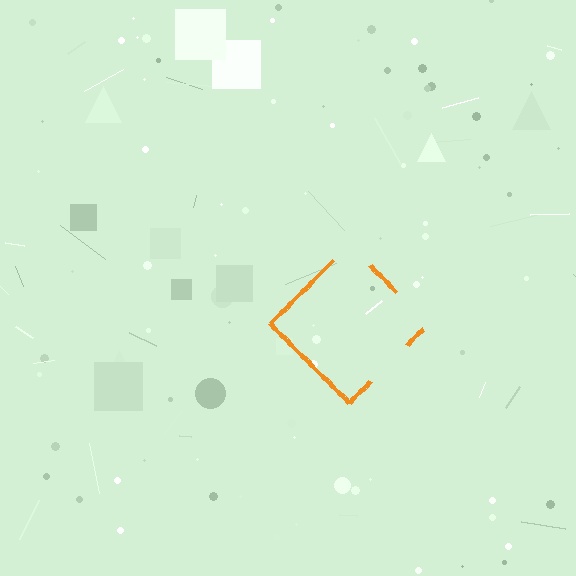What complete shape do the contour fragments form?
The contour fragments form a diamond.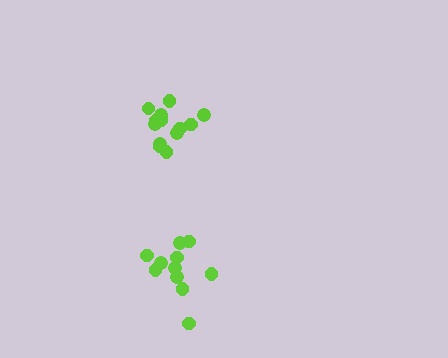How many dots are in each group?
Group 1: 11 dots, Group 2: 14 dots (25 total).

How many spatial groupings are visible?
There are 2 spatial groupings.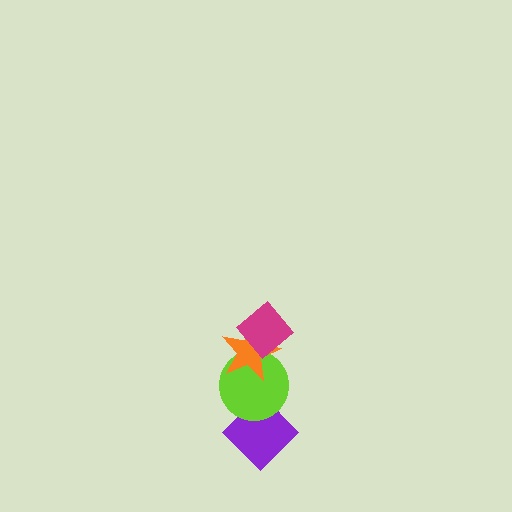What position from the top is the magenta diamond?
The magenta diamond is 1st from the top.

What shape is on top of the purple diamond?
The lime circle is on top of the purple diamond.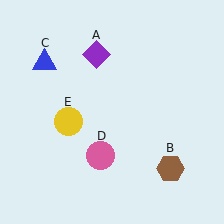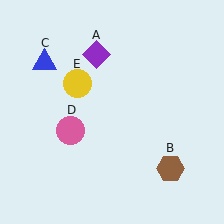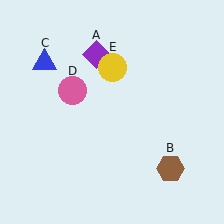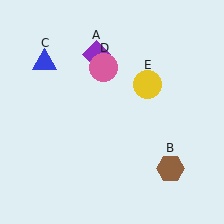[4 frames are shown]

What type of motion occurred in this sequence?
The pink circle (object D), yellow circle (object E) rotated clockwise around the center of the scene.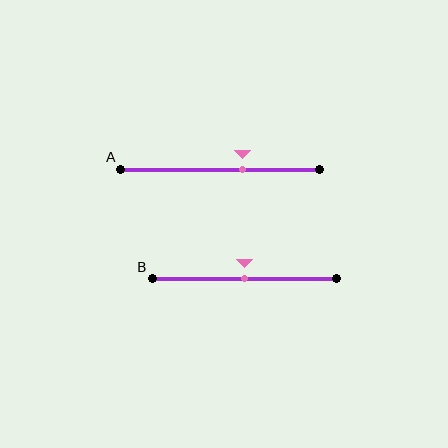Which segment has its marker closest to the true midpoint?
Segment B has its marker closest to the true midpoint.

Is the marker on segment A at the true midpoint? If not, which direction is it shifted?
No, the marker on segment A is shifted to the right by about 12% of the segment length.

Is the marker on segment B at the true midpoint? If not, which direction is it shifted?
Yes, the marker on segment B is at the true midpoint.